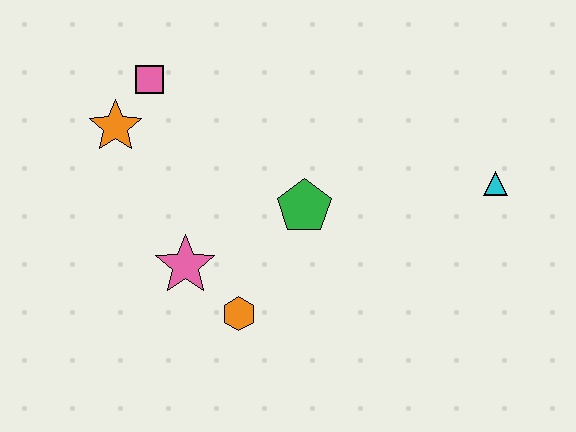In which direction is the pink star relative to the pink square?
The pink star is below the pink square.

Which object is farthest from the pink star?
The cyan triangle is farthest from the pink star.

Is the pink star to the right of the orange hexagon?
No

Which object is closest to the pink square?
The orange star is closest to the pink square.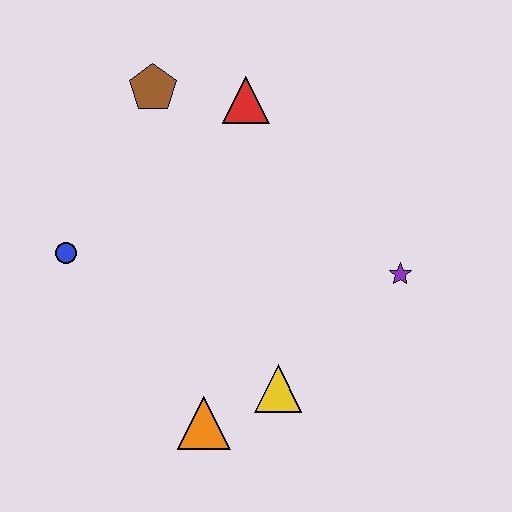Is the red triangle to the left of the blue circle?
No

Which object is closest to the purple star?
The yellow triangle is closest to the purple star.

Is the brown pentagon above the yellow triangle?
Yes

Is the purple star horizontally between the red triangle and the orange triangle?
No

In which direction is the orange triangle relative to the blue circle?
The orange triangle is below the blue circle.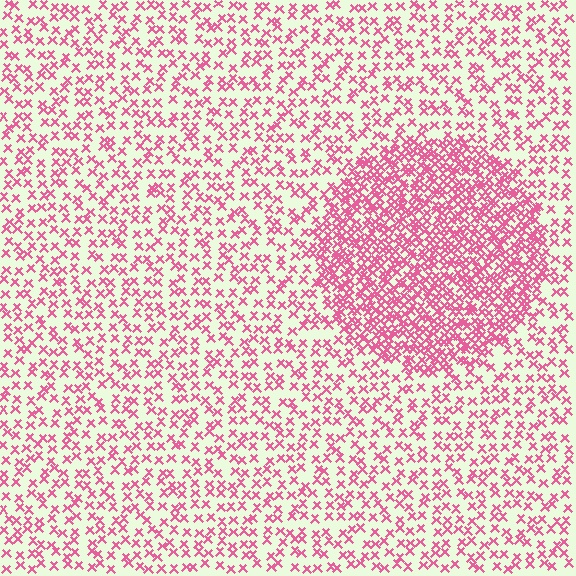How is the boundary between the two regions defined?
The boundary is defined by a change in element density (approximately 2.4x ratio). All elements are the same color, size, and shape.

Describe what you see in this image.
The image contains small pink elements arranged at two different densities. A circle-shaped region is visible where the elements are more densely packed than the surrounding area.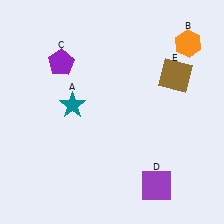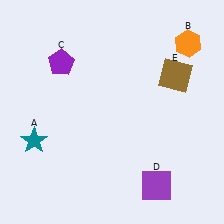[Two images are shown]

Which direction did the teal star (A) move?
The teal star (A) moved left.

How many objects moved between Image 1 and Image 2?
1 object moved between the two images.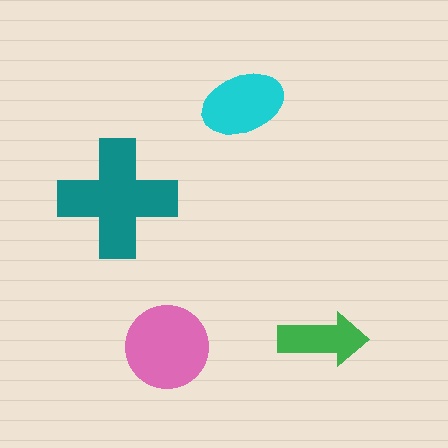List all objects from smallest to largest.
The green arrow, the cyan ellipse, the pink circle, the teal cross.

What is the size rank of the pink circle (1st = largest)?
2nd.